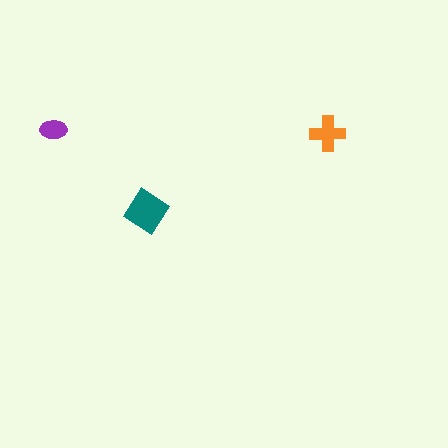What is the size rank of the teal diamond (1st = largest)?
1st.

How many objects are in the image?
There are 3 objects in the image.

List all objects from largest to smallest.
The teal diamond, the orange cross, the purple ellipse.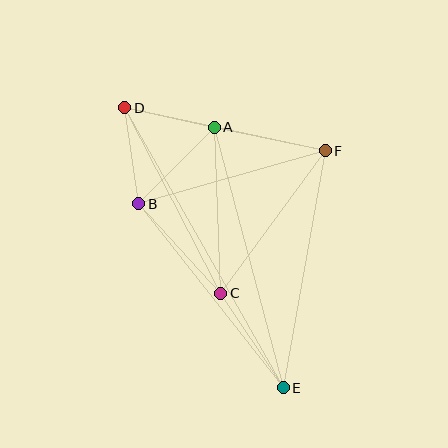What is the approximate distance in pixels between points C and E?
The distance between C and E is approximately 113 pixels.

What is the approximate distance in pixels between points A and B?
The distance between A and B is approximately 108 pixels.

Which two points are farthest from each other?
Points D and E are farthest from each other.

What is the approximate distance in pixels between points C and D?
The distance between C and D is approximately 209 pixels.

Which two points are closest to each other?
Points A and D are closest to each other.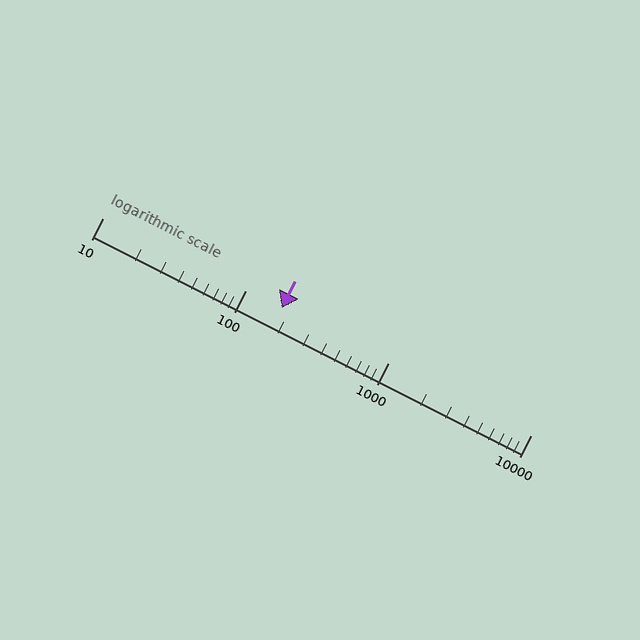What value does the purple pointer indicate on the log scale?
The pointer indicates approximately 180.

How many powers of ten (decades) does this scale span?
The scale spans 3 decades, from 10 to 10000.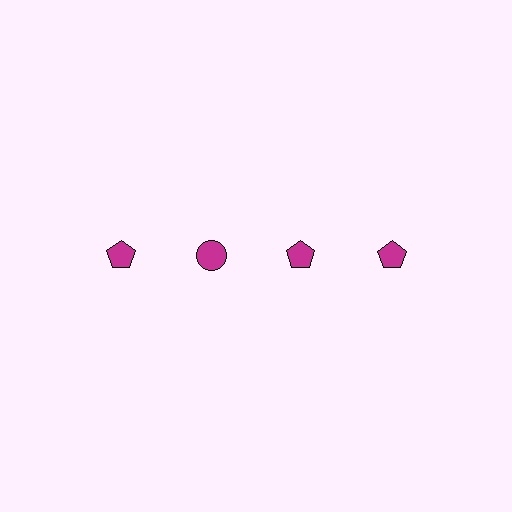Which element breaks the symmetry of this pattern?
The magenta circle in the top row, second from left column breaks the symmetry. All other shapes are magenta pentagons.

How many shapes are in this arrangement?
There are 4 shapes arranged in a grid pattern.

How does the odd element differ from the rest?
It has a different shape: circle instead of pentagon.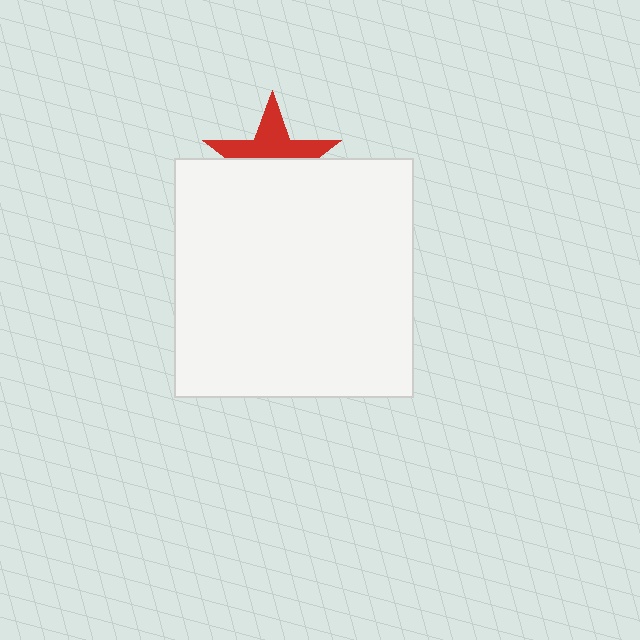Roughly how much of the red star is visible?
About half of it is visible (roughly 47%).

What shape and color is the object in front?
The object in front is a white rectangle.